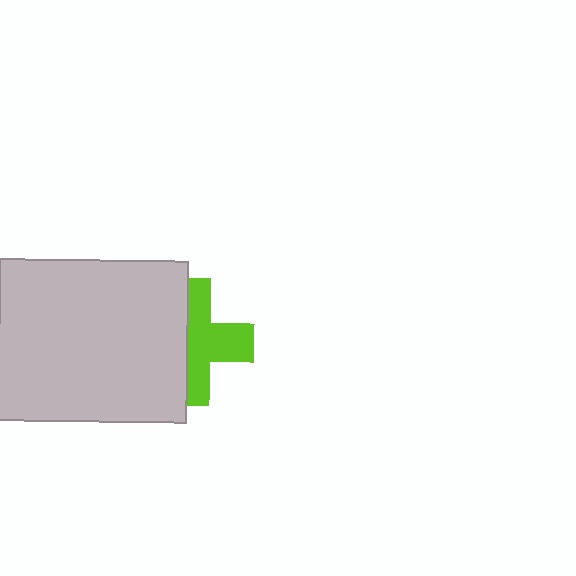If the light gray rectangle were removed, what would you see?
You would see the complete lime cross.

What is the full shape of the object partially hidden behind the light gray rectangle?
The partially hidden object is a lime cross.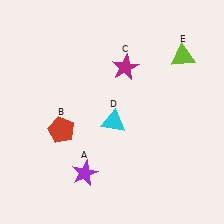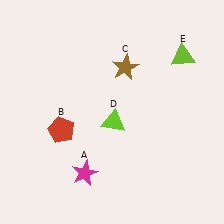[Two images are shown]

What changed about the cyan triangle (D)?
In Image 1, D is cyan. In Image 2, it changed to lime.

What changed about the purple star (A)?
In Image 1, A is purple. In Image 2, it changed to magenta.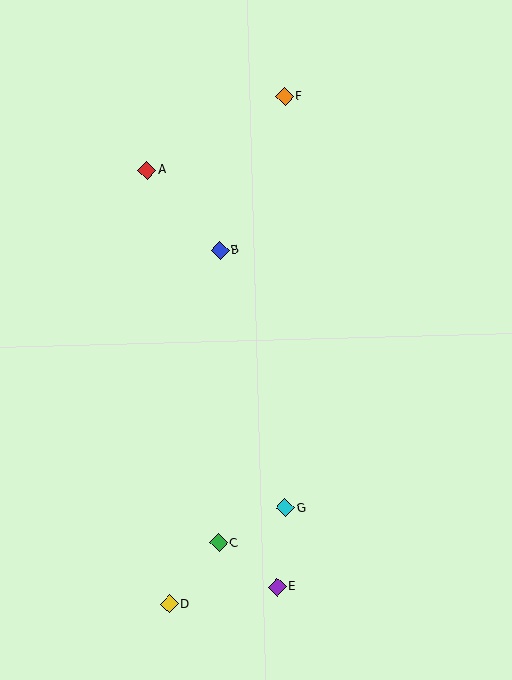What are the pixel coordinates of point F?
Point F is at (285, 96).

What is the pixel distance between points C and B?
The distance between C and B is 293 pixels.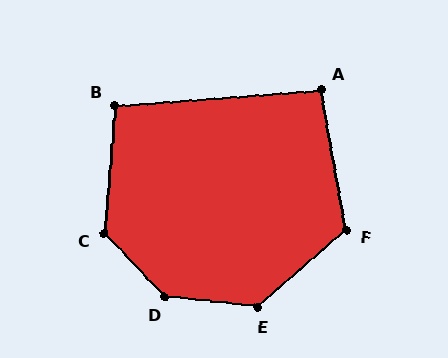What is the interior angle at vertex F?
Approximately 121 degrees (obtuse).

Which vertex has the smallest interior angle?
A, at approximately 96 degrees.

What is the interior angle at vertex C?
Approximately 132 degrees (obtuse).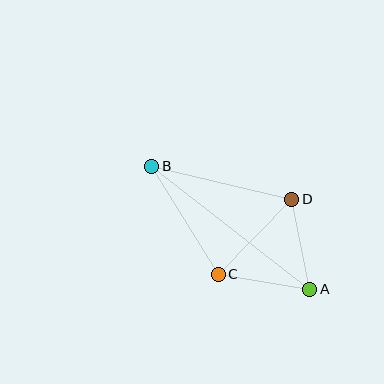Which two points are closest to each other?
Points A and D are closest to each other.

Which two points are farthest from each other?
Points A and B are farthest from each other.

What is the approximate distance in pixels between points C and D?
The distance between C and D is approximately 105 pixels.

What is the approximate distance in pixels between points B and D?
The distance between B and D is approximately 144 pixels.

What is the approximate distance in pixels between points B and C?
The distance between B and C is approximately 127 pixels.